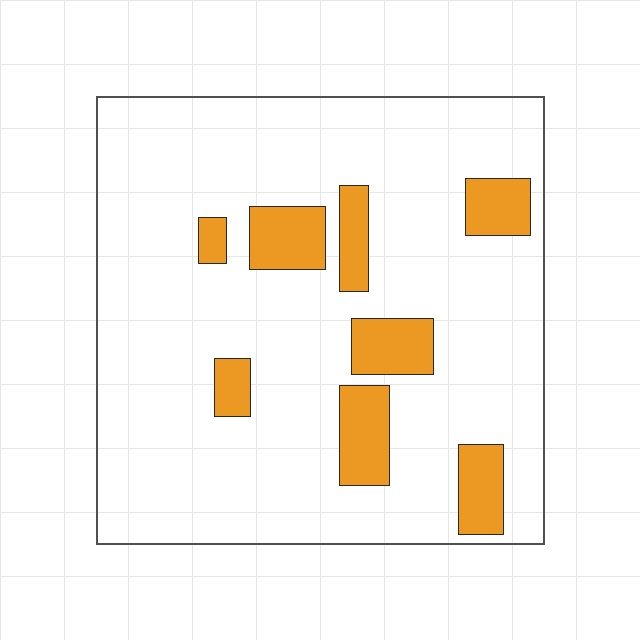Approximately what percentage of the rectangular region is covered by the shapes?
Approximately 15%.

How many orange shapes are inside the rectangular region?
8.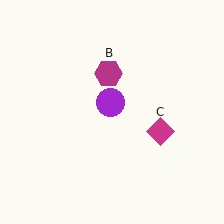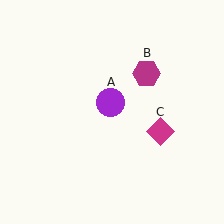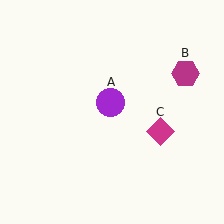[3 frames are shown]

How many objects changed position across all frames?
1 object changed position: magenta hexagon (object B).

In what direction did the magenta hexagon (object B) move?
The magenta hexagon (object B) moved right.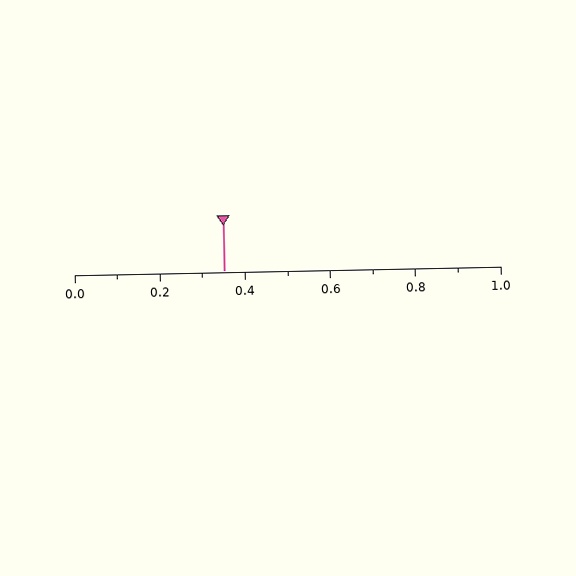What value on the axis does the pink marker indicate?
The marker indicates approximately 0.35.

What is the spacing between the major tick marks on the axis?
The major ticks are spaced 0.2 apart.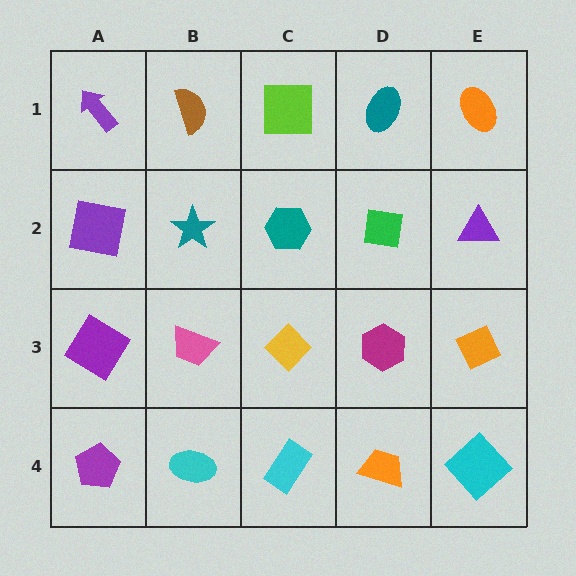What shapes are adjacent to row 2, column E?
An orange ellipse (row 1, column E), an orange diamond (row 3, column E), a green square (row 2, column D).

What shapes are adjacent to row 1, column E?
A purple triangle (row 2, column E), a teal ellipse (row 1, column D).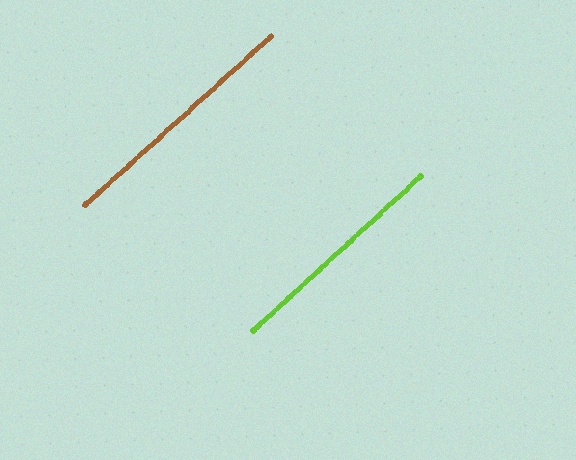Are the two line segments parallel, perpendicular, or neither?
Parallel — their directions differ by only 0.6°.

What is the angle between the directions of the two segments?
Approximately 1 degree.